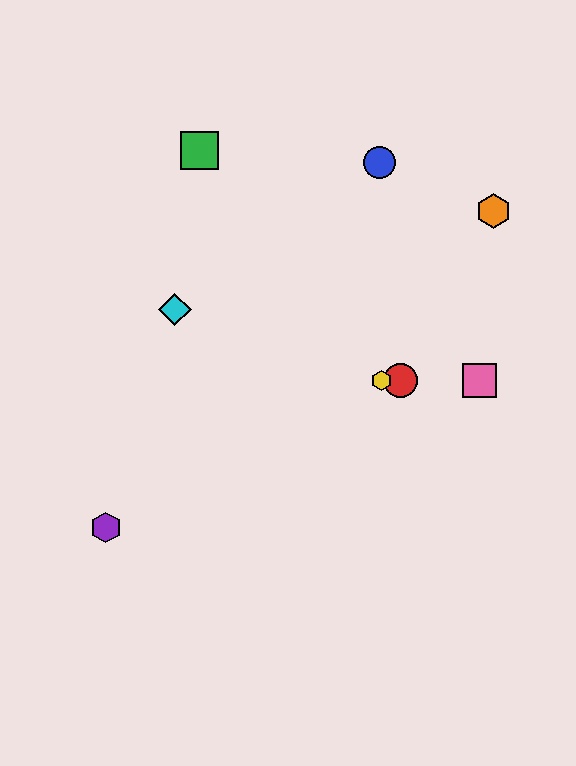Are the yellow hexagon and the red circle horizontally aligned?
Yes, both are at y≈380.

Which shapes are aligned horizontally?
The red circle, the yellow hexagon, the pink square are aligned horizontally.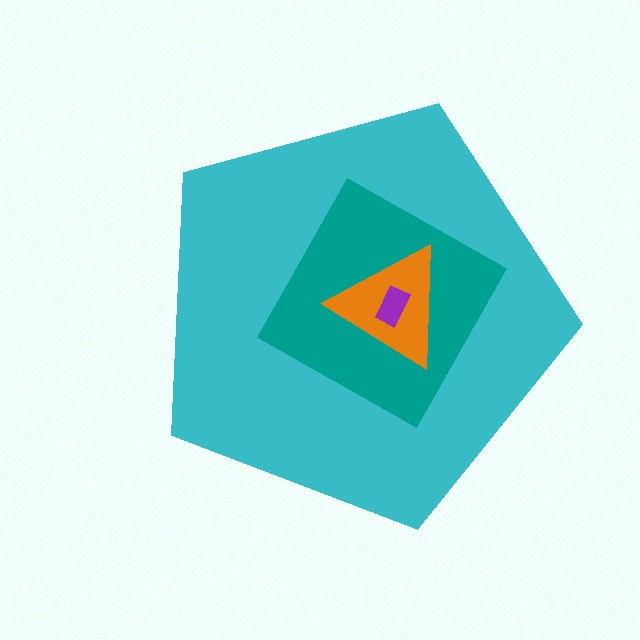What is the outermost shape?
The cyan pentagon.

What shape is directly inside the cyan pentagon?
The teal diamond.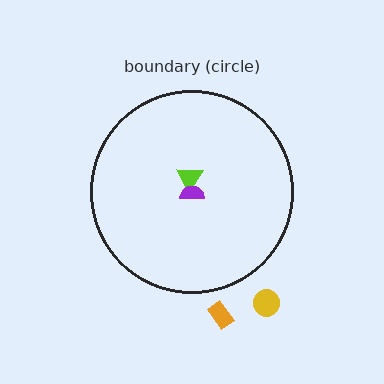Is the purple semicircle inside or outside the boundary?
Inside.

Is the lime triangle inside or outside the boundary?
Inside.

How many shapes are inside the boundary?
2 inside, 2 outside.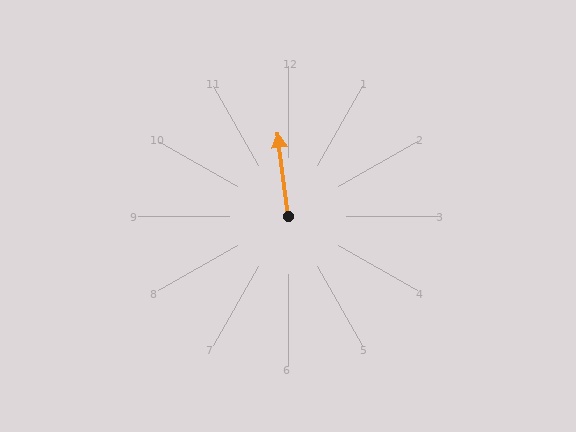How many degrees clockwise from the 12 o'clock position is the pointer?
Approximately 353 degrees.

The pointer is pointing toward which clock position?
Roughly 12 o'clock.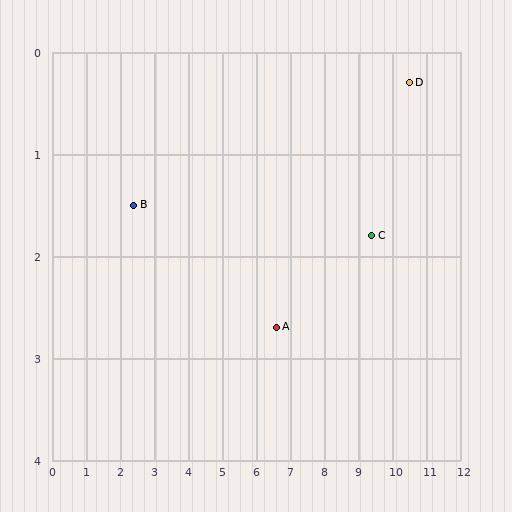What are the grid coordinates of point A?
Point A is at approximately (6.6, 2.7).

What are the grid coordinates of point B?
Point B is at approximately (2.4, 1.5).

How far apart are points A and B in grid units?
Points A and B are about 4.4 grid units apart.